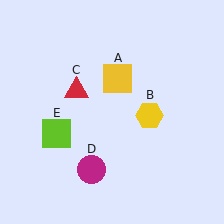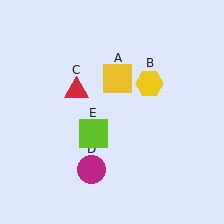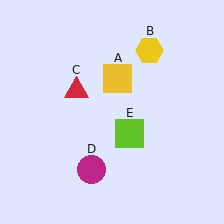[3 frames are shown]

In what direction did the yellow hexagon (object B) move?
The yellow hexagon (object B) moved up.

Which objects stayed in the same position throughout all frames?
Yellow square (object A) and red triangle (object C) and magenta circle (object D) remained stationary.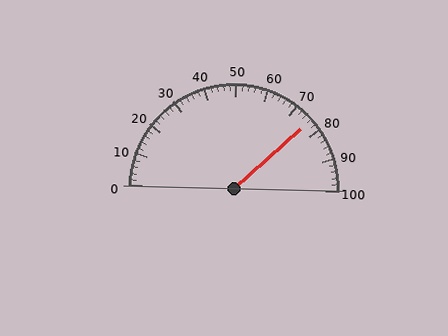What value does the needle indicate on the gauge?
The needle indicates approximately 76.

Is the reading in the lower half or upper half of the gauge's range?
The reading is in the upper half of the range (0 to 100).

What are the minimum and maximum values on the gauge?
The gauge ranges from 0 to 100.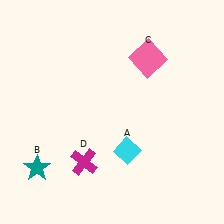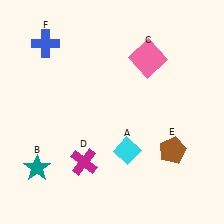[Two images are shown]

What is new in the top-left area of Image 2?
A blue cross (F) was added in the top-left area of Image 2.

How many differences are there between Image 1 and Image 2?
There are 2 differences between the two images.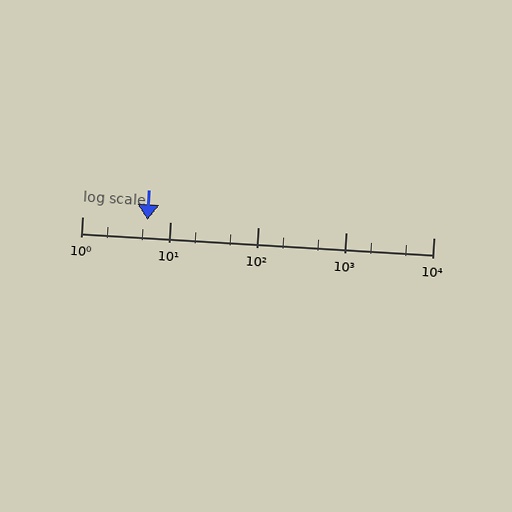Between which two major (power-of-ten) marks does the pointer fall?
The pointer is between 1 and 10.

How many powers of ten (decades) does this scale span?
The scale spans 4 decades, from 1 to 10000.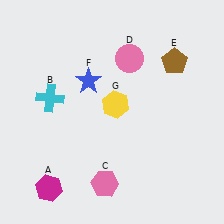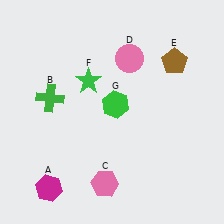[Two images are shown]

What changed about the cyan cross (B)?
In Image 1, B is cyan. In Image 2, it changed to green.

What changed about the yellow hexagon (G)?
In Image 1, G is yellow. In Image 2, it changed to green.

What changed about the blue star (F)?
In Image 1, F is blue. In Image 2, it changed to green.